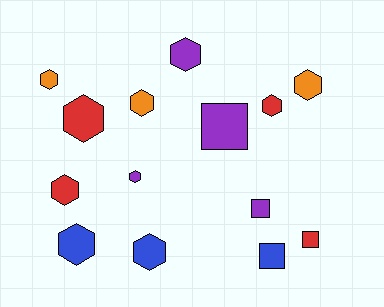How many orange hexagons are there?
There are 3 orange hexagons.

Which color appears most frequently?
Red, with 4 objects.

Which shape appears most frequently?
Hexagon, with 10 objects.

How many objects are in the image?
There are 14 objects.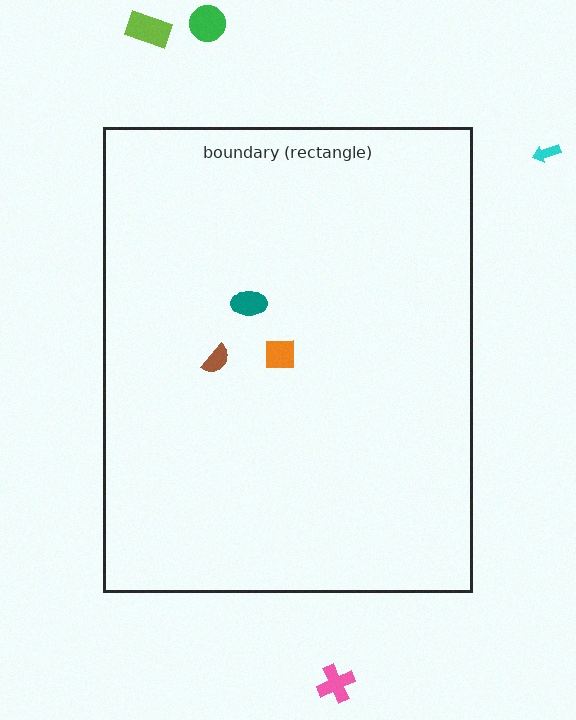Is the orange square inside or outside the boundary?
Inside.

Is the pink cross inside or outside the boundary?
Outside.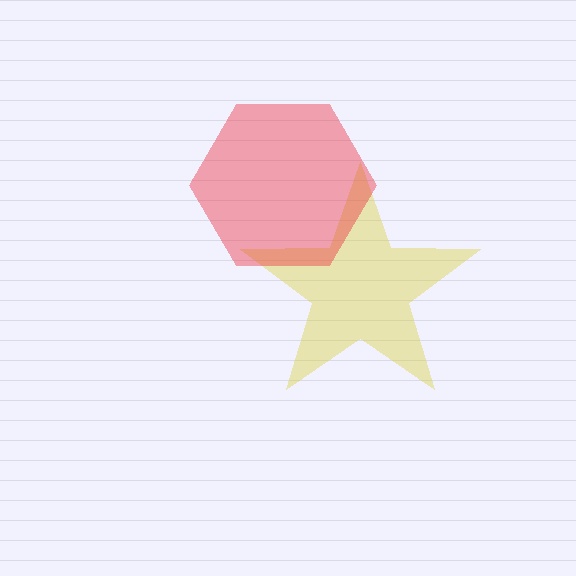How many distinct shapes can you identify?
There are 2 distinct shapes: a yellow star, a red hexagon.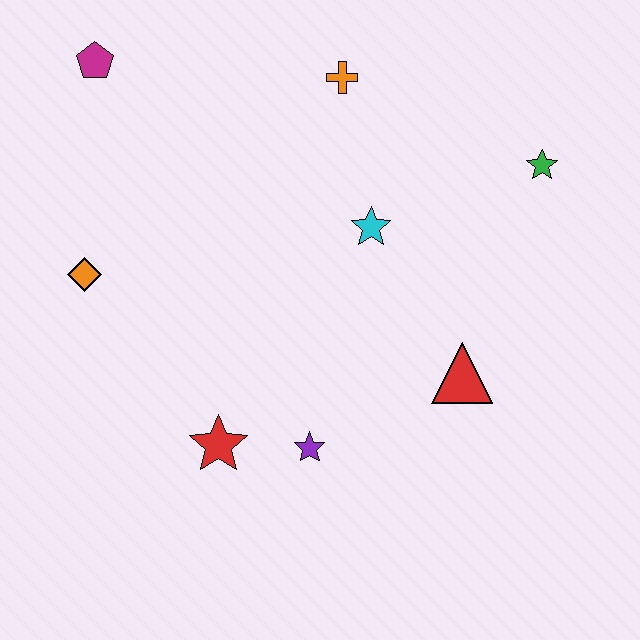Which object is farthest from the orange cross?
The red star is farthest from the orange cross.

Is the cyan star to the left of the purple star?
No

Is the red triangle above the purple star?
Yes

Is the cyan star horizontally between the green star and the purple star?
Yes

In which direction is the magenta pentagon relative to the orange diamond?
The magenta pentagon is above the orange diamond.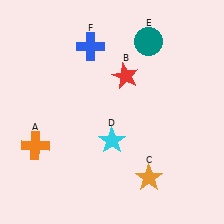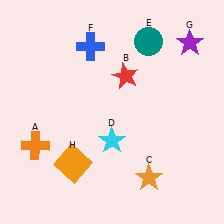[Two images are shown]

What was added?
A purple star (G), an orange square (H) were added in Image 2.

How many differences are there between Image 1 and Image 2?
There are 2 differences between the two images.